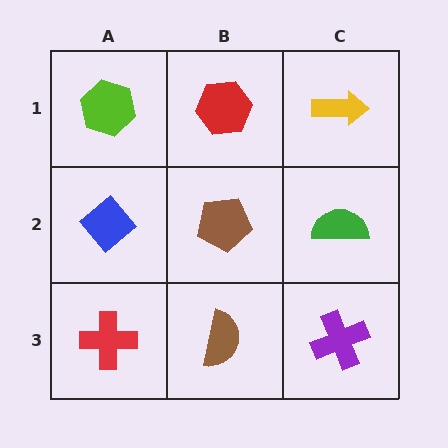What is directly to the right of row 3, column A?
A brown semicircle.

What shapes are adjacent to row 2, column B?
A red hexagon (row 1, column B), a brown semicircle (row 3, column B), a blue diamond (row 2, column A), a green semicircle (row 2, column C).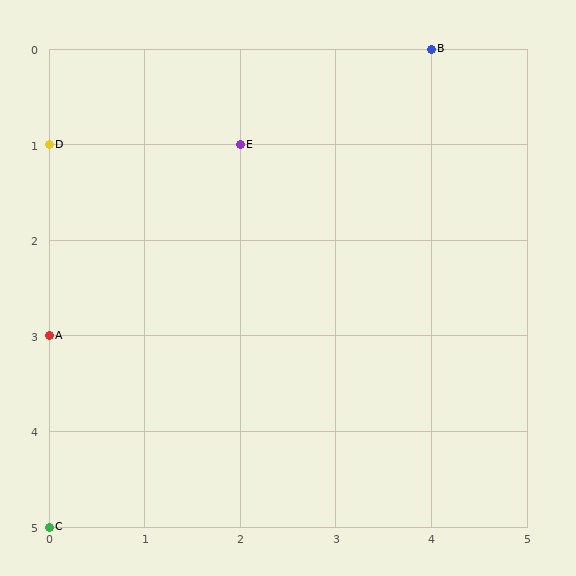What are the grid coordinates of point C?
Point C is at grid coordinates (0, 5).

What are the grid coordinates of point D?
Point D is at grid coordinates (0, 1).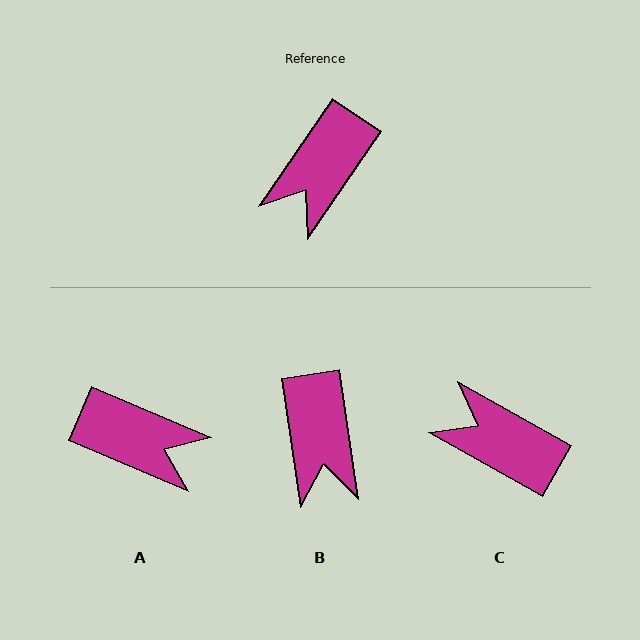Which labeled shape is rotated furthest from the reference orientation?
A, about 101 degrees away.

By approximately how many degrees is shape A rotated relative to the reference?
Approximately 101 degrees counter-clockwise.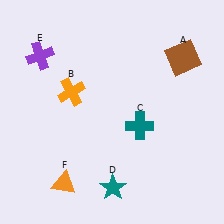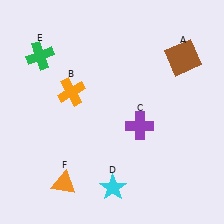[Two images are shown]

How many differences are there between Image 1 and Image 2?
There are 3 differences between the two images.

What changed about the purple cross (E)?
In Image 1, E is purple. In Image 2, it changed to green.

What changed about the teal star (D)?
In Image 1, D is teal. In Image 2, it changed to cyan.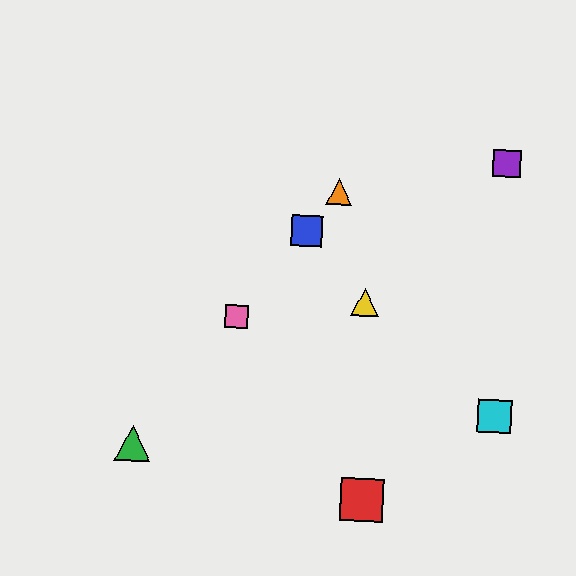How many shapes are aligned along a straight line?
4 shapes (the blue square, the green triangle, the orange triangle, the pink square) are aligned along a straight line.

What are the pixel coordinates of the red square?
The red square is at (362, 500).